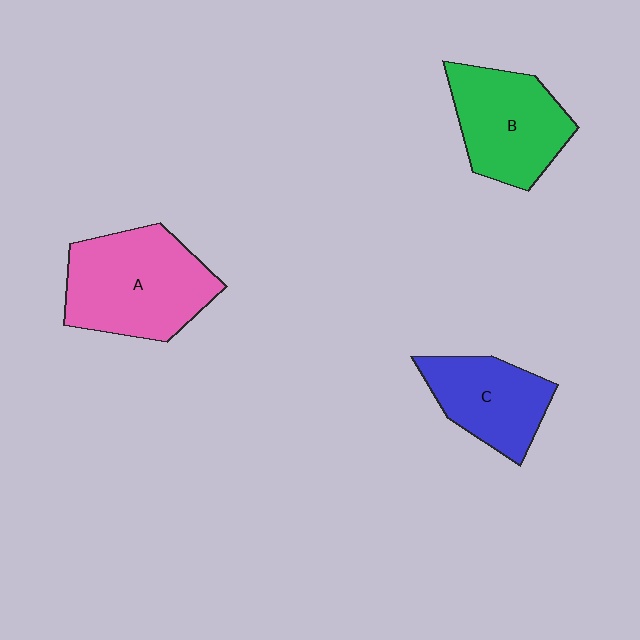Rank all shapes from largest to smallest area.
From largest to smallest: A (pink), B (green), C (blue).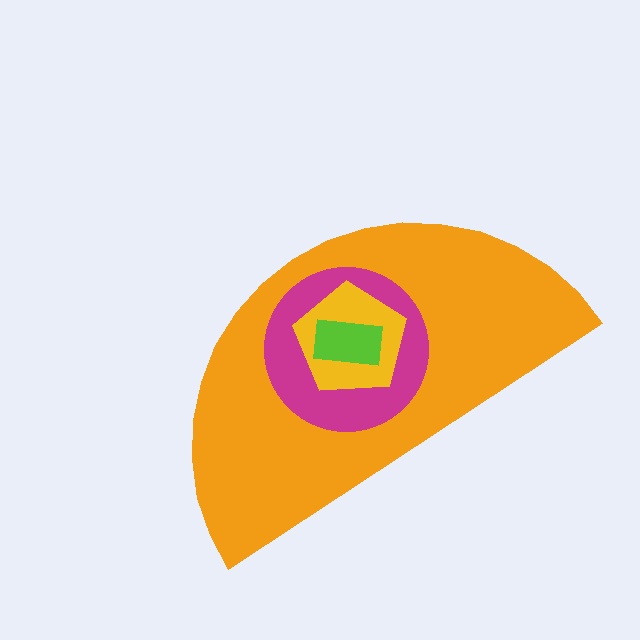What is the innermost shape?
The lime rectangle.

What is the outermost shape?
The orange semicircle.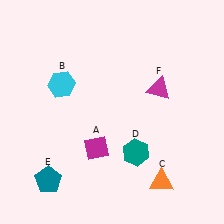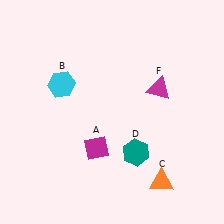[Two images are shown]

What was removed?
The teal pentagon (E) was removed in Image 2.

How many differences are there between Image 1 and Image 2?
There is 1 difference between the two images.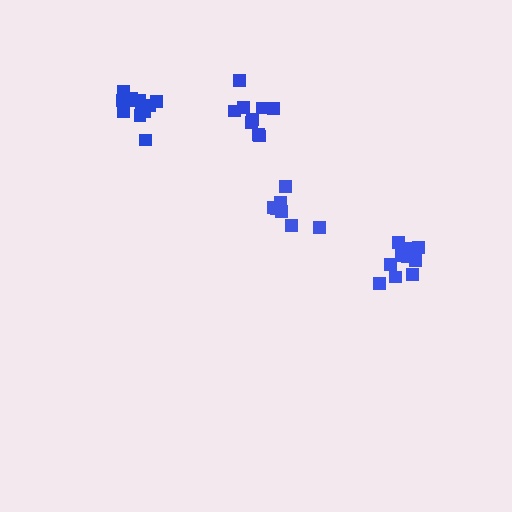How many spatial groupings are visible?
There are 4 spatial groupings.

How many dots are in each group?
Group 1: 10 dots, Group 2: 12 dots, Group 3: 11 dots, Group 4: 7 dots (40 total).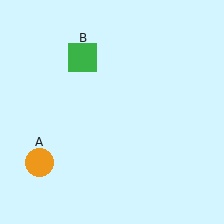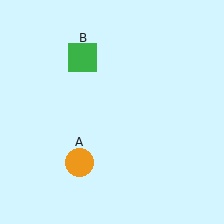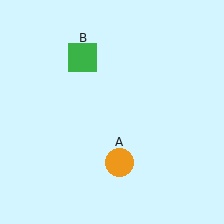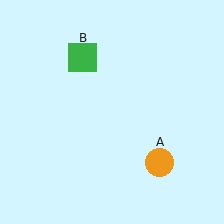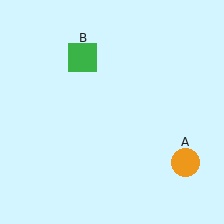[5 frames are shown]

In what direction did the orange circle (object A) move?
The orange circle (object A) moved right.